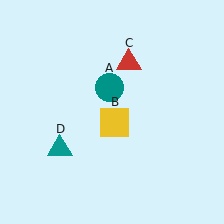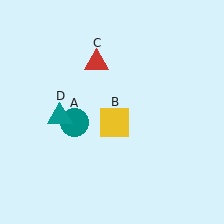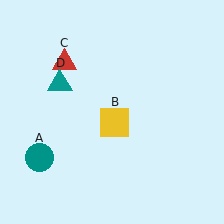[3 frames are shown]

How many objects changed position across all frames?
3 objects changed position: teal circle (object A), red triangle (object C), teal triangle (object D).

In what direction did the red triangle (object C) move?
The red triangle (object C) moved left.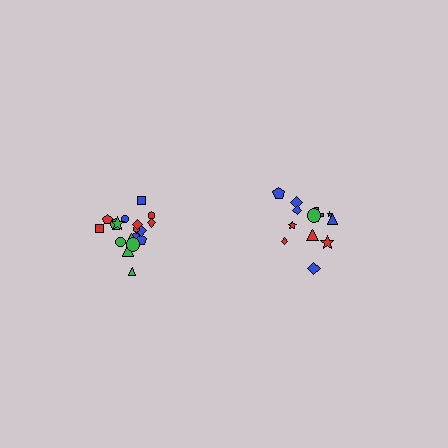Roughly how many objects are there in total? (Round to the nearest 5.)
Roughly 30 objects in total.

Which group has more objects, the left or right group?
The left group.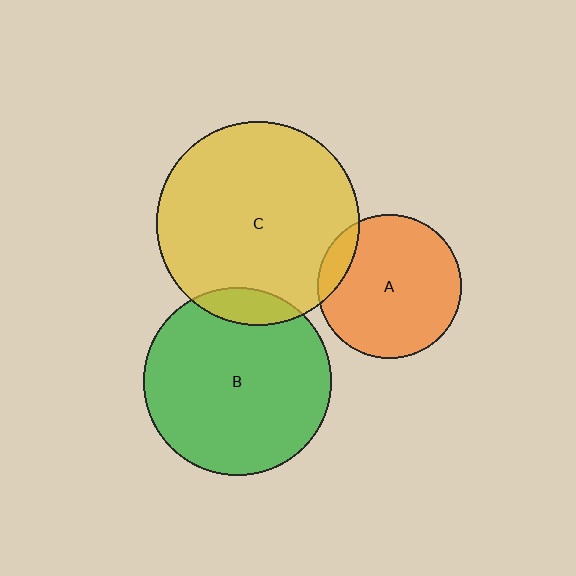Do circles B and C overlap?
Yes.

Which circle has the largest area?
Circle C (yellow).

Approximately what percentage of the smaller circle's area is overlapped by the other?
Approximately 10%.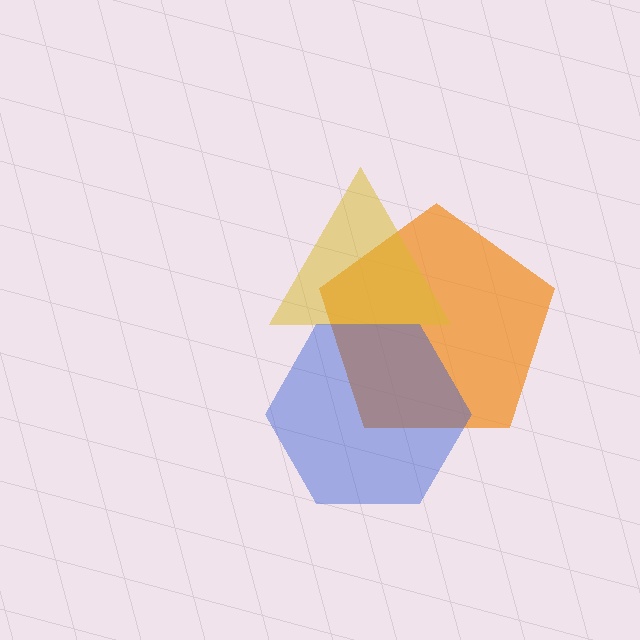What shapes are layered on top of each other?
The layered shapes are: an orange pentagon, a yellow triangle, a blue hexagon.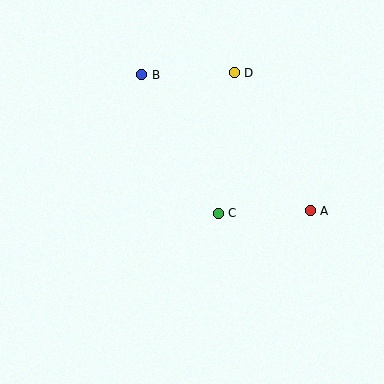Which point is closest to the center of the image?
Point C at (218, 213) is closest to the center.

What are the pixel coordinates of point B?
Point B is at (142, 75).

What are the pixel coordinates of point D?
Point D is at (234, 73).